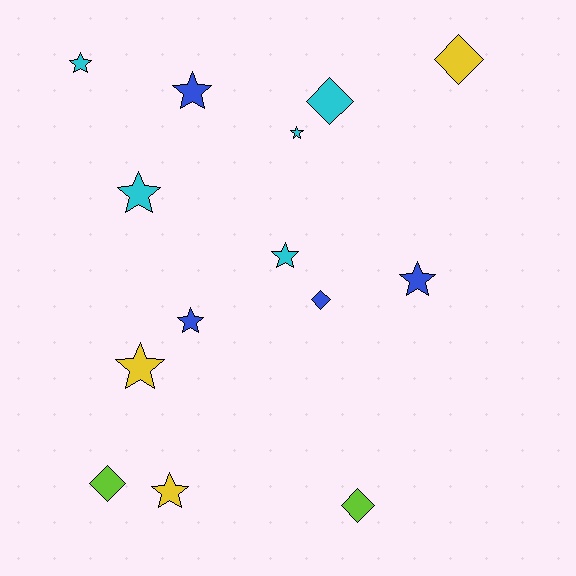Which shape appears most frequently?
Star, with 9 objects.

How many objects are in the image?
There are 14 objects.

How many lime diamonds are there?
There are 2 lime diamonds.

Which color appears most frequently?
Cyan, with 5 objects.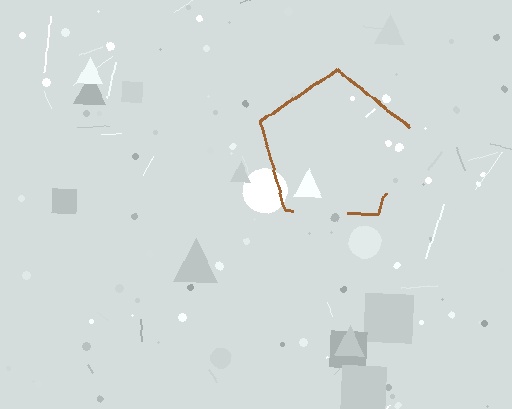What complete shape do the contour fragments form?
The contour fragments form a pentagon.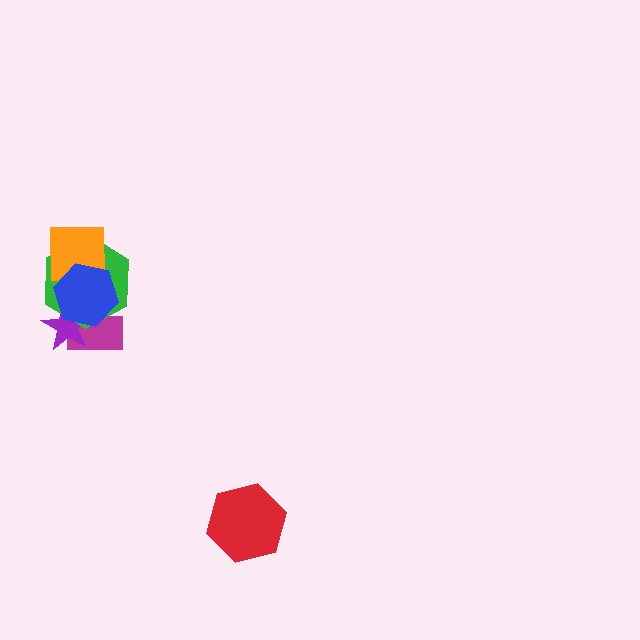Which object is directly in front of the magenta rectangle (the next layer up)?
The purple star is directly in front of the magenta rectangle.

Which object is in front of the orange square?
The blue hexagon is in front of the orange square.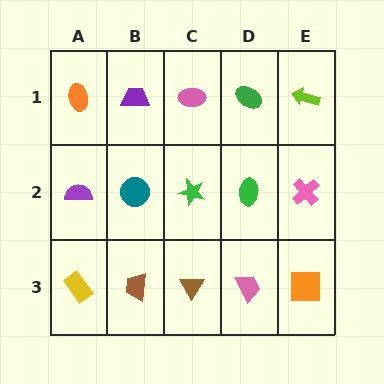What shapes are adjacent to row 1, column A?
A purple semicircle (row 2, column A), a purple trapezoid (row 1, column B).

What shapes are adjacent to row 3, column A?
A purple semicircle (row 2, column A), a brown trapezoid (row 3, column B).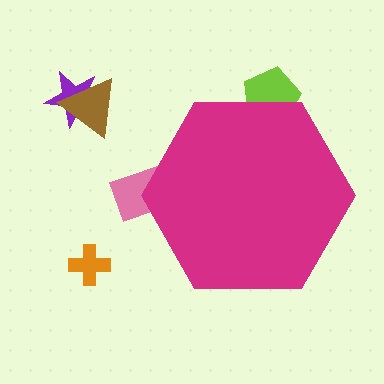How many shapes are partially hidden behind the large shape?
2 shapes are partially hidden.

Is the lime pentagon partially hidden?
Yes, the lime pentagon is partially hidden behind the magenta hexagon.